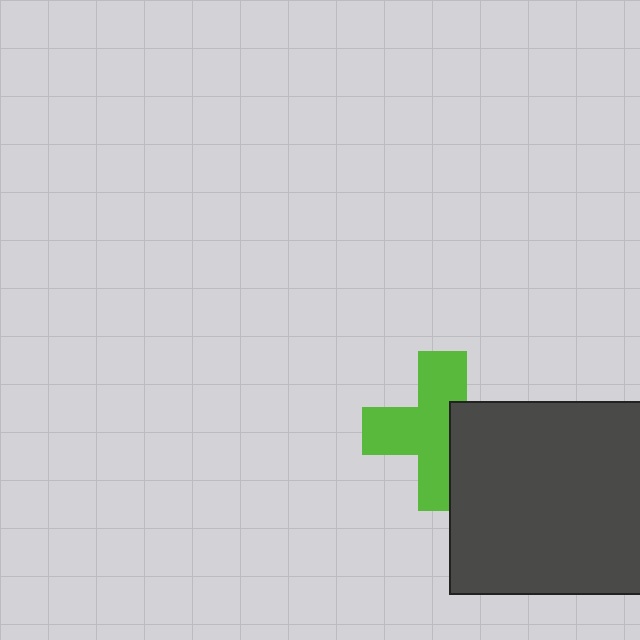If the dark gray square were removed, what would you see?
You would see the complete lime cross.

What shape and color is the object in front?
The object in front is a dark gray square.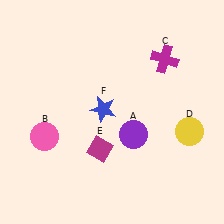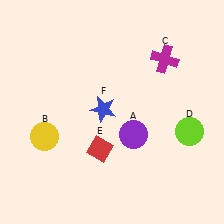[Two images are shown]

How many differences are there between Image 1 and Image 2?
There are 3 differences between the two images.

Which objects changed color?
B changed from pink to yellow. D changed from yellow to lime. E changed from magenta to red.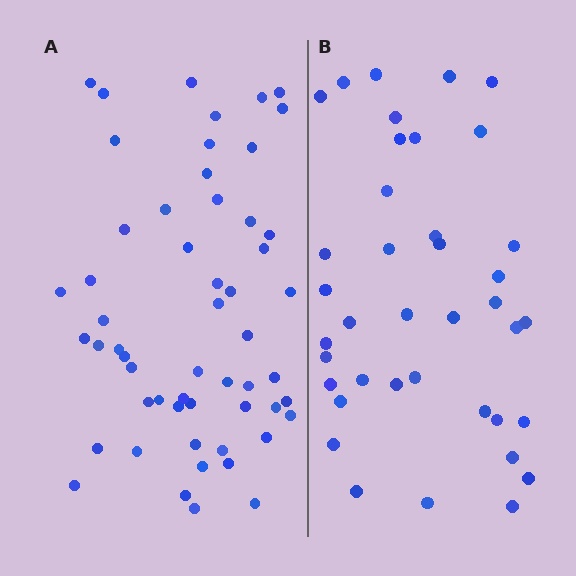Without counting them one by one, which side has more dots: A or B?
Region A (the left region) has more dots.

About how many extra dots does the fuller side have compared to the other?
Region A has approximately 15 more dots than region B.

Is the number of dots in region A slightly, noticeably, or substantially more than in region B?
Region A has noticeably more, but not dramatically so. The ratio is roughly 1.4 to 1.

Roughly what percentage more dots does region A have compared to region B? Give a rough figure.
About 40% more.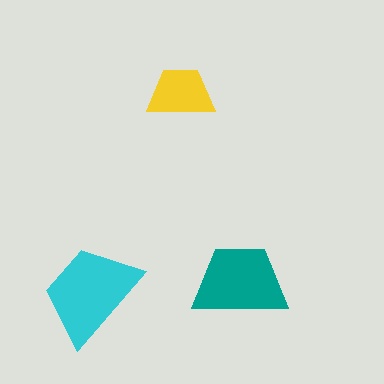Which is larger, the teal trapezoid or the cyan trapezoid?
The cyan one.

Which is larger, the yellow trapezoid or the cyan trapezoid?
The cyan one.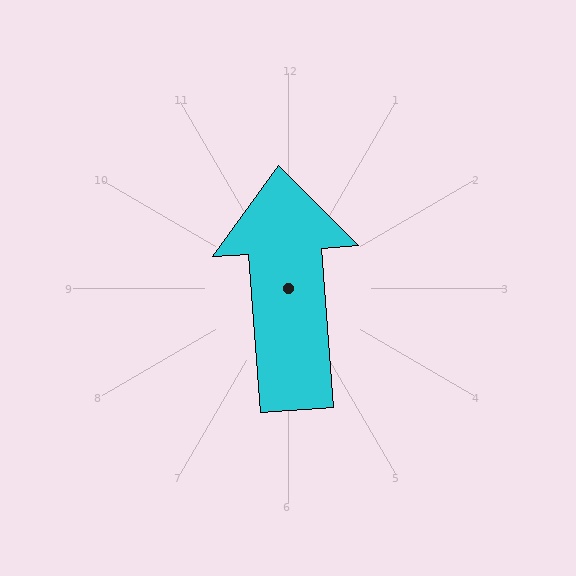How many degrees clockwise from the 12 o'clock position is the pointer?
Approximately 356 degrees.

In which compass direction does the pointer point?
North.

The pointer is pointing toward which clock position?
Roughly 12 o'clock.